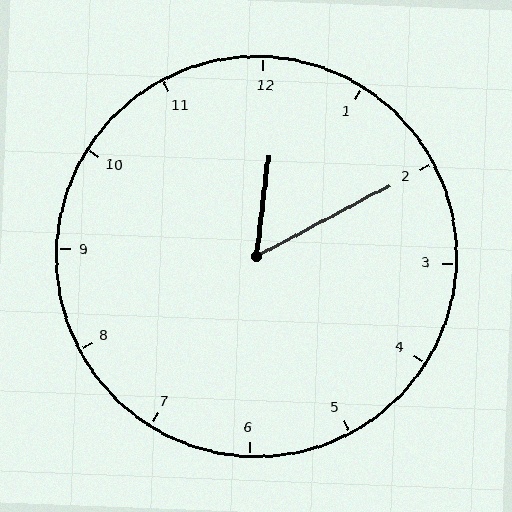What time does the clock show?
12:10.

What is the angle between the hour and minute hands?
Approximately 55 degrees.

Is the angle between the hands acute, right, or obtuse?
It is acute.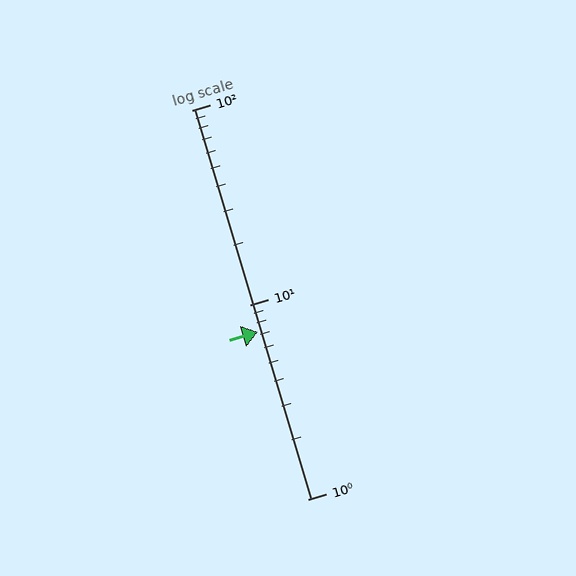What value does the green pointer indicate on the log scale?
The pointer indicates approximately 7.2.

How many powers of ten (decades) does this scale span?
The scale spans 2 decades, from 1 to 100.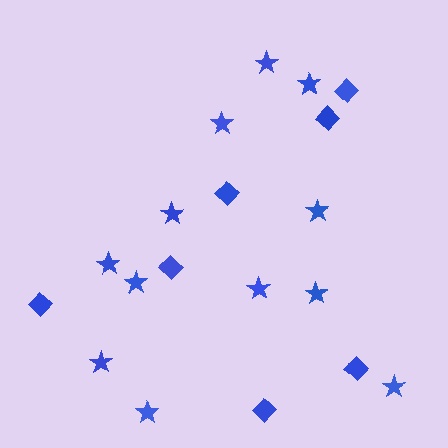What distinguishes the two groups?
There are 2 groups: one group of stars (12) and one group of diamonds (7).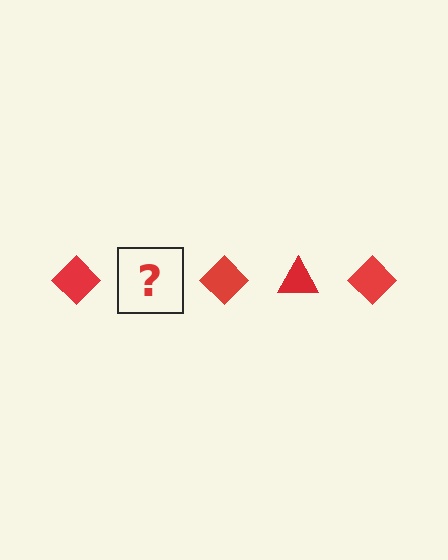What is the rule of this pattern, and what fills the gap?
The rule is that the pattern cycles through diamond, triangle shapes in red. The gap should be filled with a red triangle.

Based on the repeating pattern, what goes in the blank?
The blank should be a red triangle.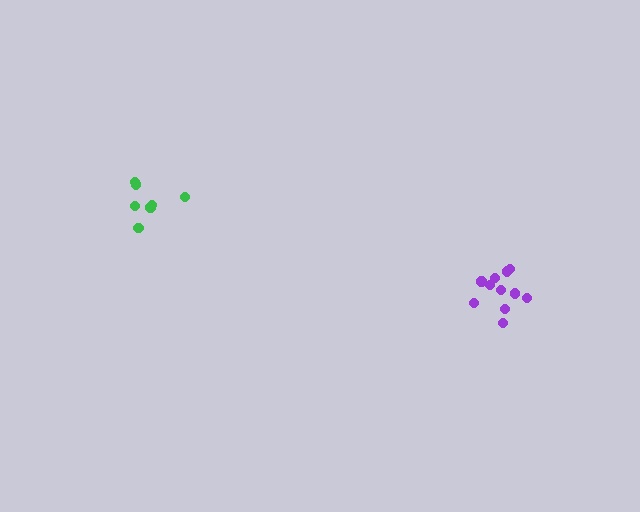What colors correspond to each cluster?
The clusters are colored: green, purple.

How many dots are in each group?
Group 1: 7 dots, Group 2: 11 dots (18 total).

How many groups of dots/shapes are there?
There are 2 groups.